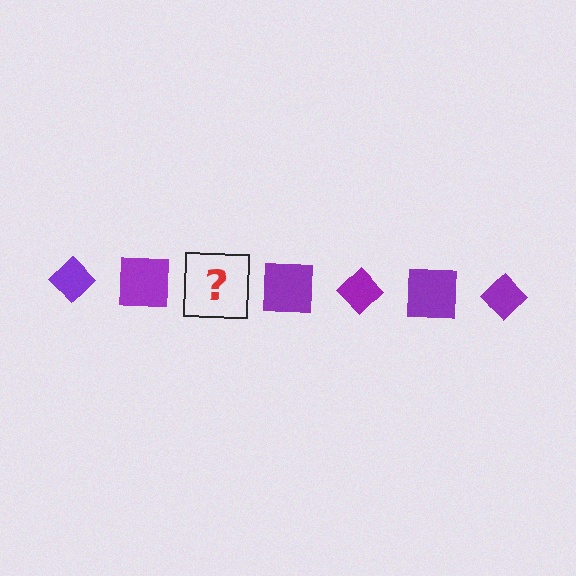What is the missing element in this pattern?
The missing element is a purple diamond.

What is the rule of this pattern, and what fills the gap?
The rule is that the pattern cycles through diamond, square shapes in purple. The gap should be filled with a purple diamond.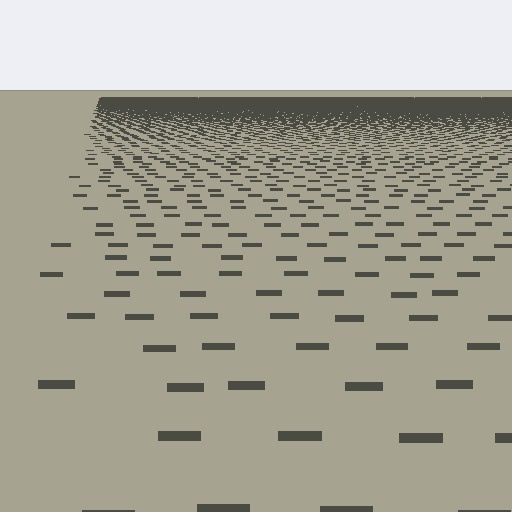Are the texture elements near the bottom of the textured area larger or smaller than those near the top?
Larger. Near the bottom, elements are closer to the viewer and appear at a bigger on-screen size.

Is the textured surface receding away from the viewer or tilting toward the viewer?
The surface is receding away from the viewer. Texture elements get smaller and denser toward the top.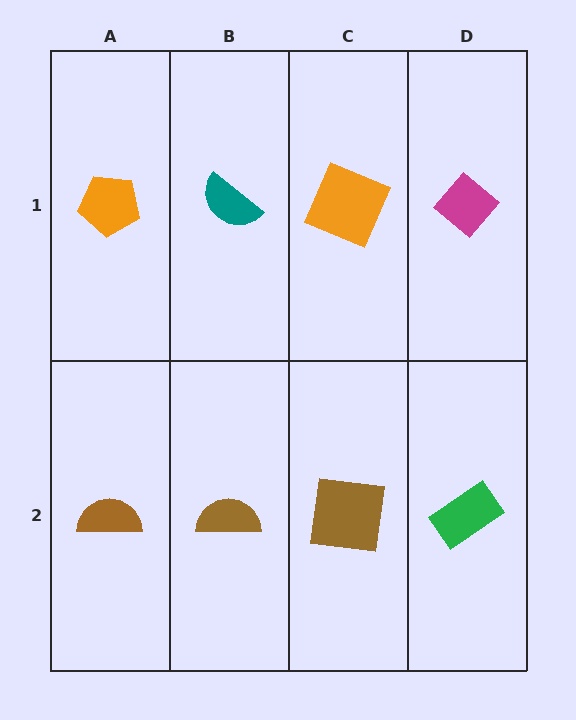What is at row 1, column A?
An orange pentagon.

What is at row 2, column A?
A brown semicircle.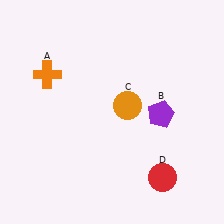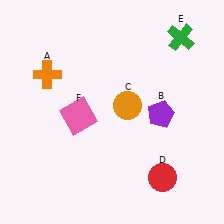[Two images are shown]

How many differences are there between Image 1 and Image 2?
There are 2 differences between the two images.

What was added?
A green cross (E), a pink square (F) were added in Image 2.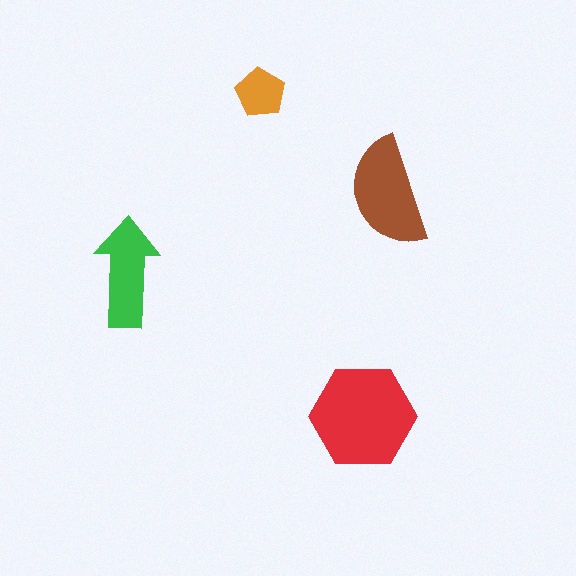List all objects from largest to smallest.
The red hexagon, the brown semicircle, the green arrow, the orange pentagon.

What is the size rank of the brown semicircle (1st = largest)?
2nd.